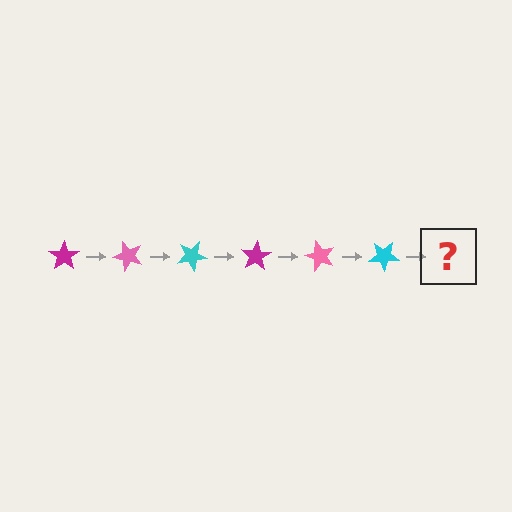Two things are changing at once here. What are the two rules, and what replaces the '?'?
The two rules are that it rotates 50 degrees each step and the color cycles through magenta, pink, and cyan. The '?' should be a magenta star, rotated 300 degrees from the start.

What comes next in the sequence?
The next element should be a magenta star, rotated 300 degrees from the start.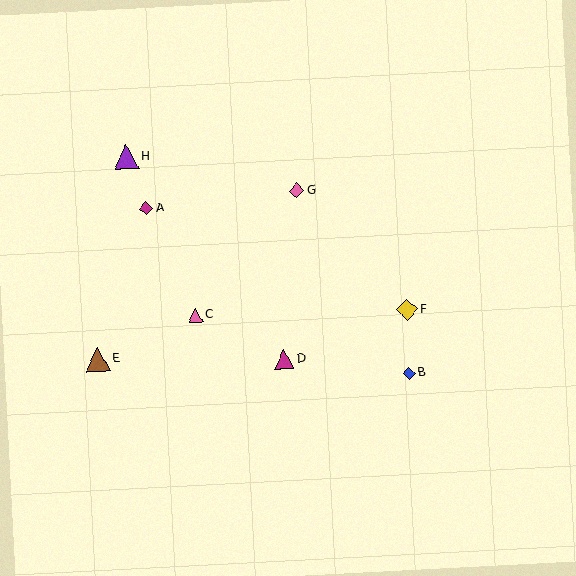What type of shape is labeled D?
Shape D is a magenta triangle.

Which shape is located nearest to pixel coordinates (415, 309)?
The yellow diamond (labeled F) at (407, 310) is nearest to that location.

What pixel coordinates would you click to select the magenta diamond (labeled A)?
Click at (146, 209) to select the magenta diamond A.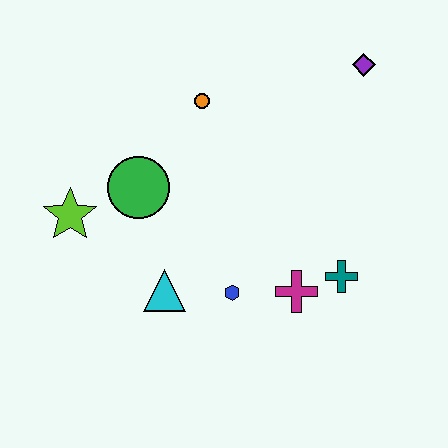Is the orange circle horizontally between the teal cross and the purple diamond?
No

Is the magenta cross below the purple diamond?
Yes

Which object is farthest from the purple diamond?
The lime star is farthest from the purple diamond.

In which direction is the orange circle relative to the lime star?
The orange circle is to the right of the lime star.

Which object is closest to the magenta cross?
The teal cross is closest to the magenta cross.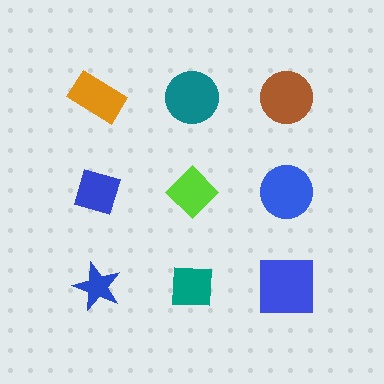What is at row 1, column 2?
A teal circle.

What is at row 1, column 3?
A brown circle.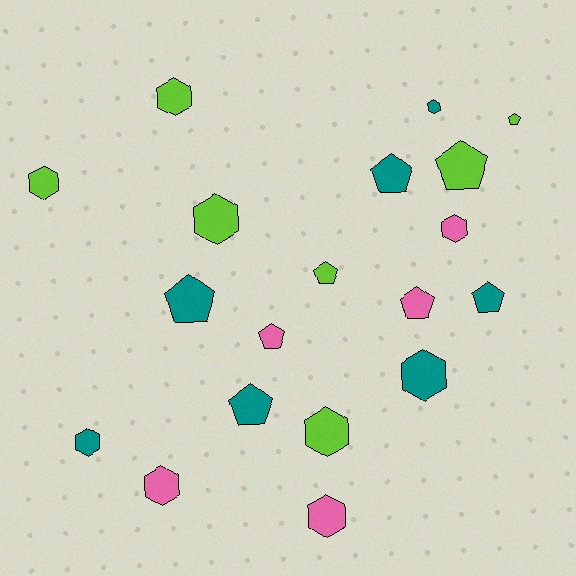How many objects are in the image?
There are 19 objects.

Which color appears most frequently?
Teal, with 7 objects.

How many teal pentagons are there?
There are 4 teal pentagons.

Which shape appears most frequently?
Hexagon, with 10 objects.